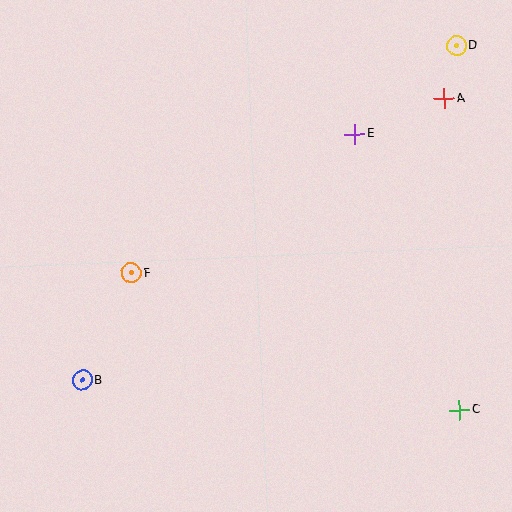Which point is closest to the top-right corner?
Point D is closest to the top-right corner.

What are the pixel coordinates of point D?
Point D is at (456, 46).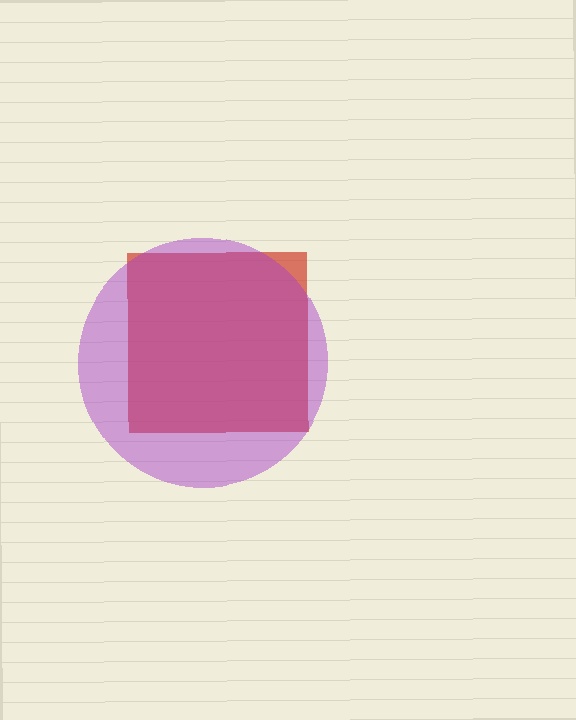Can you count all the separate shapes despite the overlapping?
Yes, there are 2 separate shapes.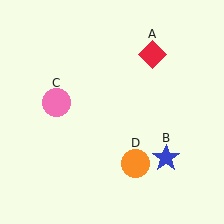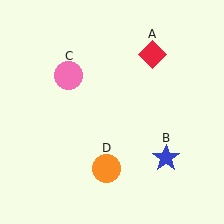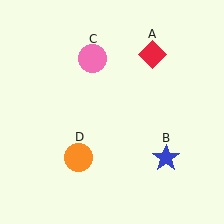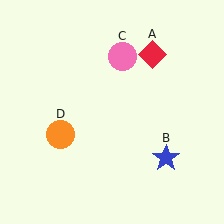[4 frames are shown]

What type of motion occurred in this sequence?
The pink circle (object C), orange circle (object D) rotated clockwise around the center of the scene.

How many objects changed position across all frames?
2 objects changed position: pink circle (object C), orange circle (object D).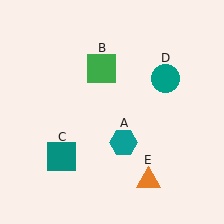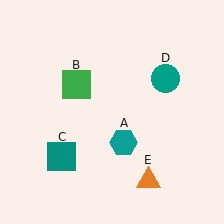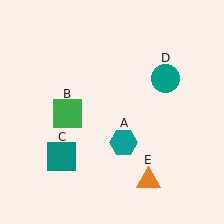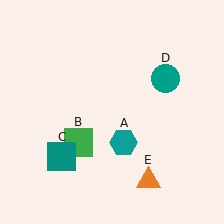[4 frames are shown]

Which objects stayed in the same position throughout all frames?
Teal hexagon (object A) and teal square (object C) and teal circle (object D) and orange triangle (object E) remained stationary.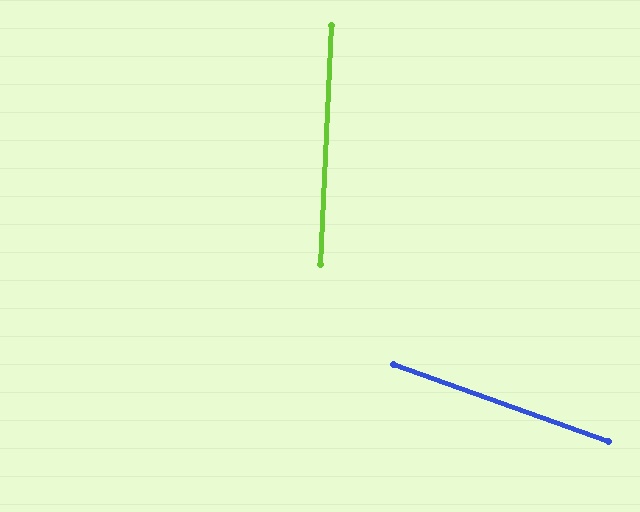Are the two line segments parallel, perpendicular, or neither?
Neither parallel nor perpendicular — they differ by about 73°.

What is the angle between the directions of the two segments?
Approximately 73 degrees.